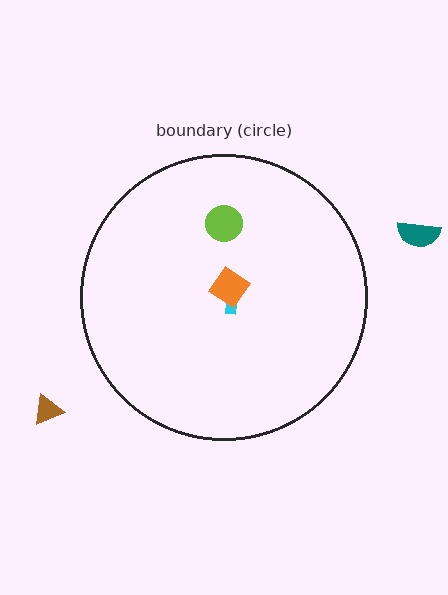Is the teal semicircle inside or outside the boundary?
Outside.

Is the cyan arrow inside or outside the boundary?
Inside.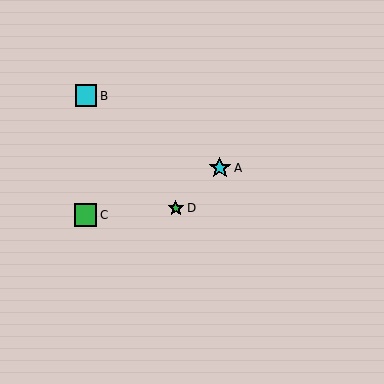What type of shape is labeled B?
Shape B is a cyan square.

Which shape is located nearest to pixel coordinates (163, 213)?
The green star (labeled D) at (176, 208) is nearest to that location.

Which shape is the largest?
The green square (labeled C) is the largest.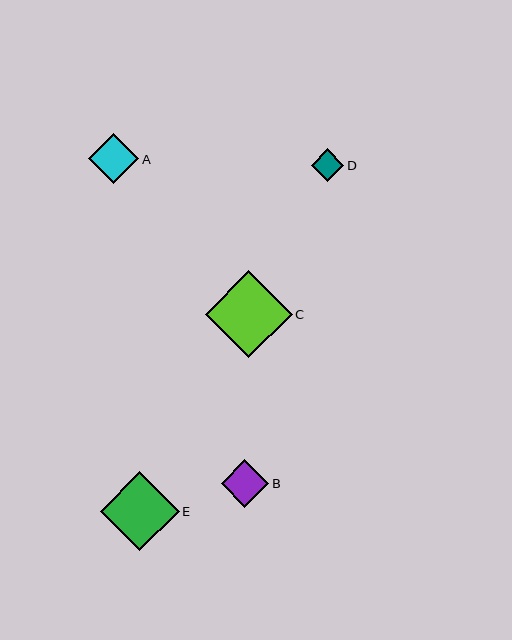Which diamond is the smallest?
Diamond D is the smallest with a size of approximately 32 pixels.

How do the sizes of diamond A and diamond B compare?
Diamond A and diamond B are approximately the same size.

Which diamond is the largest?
Diamond C is the largest with a size of approximately 87 pixels.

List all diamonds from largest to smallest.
From largest to smallest: C, E, A, B, D.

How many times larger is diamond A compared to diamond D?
Diamond A is approximately 1.5 times the size of diamond D.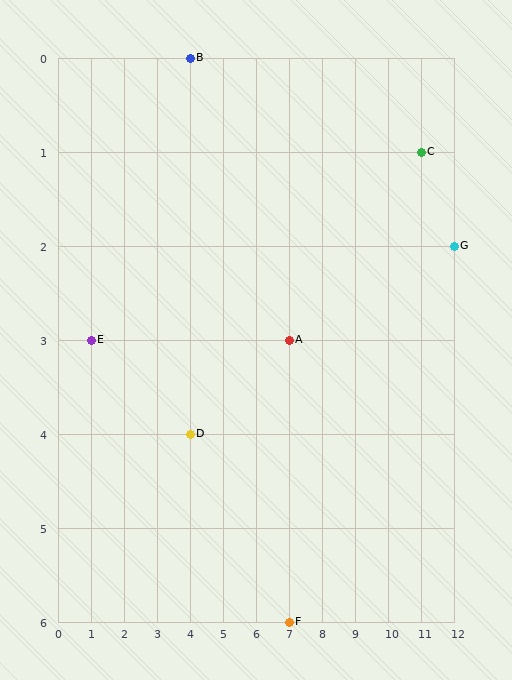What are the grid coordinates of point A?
Point A is at grid coordinates (7, 3).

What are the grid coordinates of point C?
Point C is at grid coordinates (11, 1).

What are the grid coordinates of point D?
Point D is at grid coordinates (4, 4).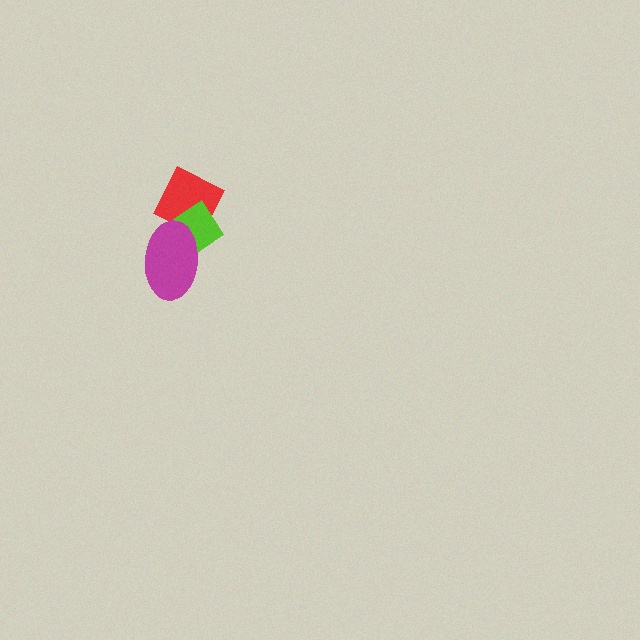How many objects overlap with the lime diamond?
2 objects overlap with the lime diamond.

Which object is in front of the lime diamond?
The magenta ellipse is in front of the lime diamond.